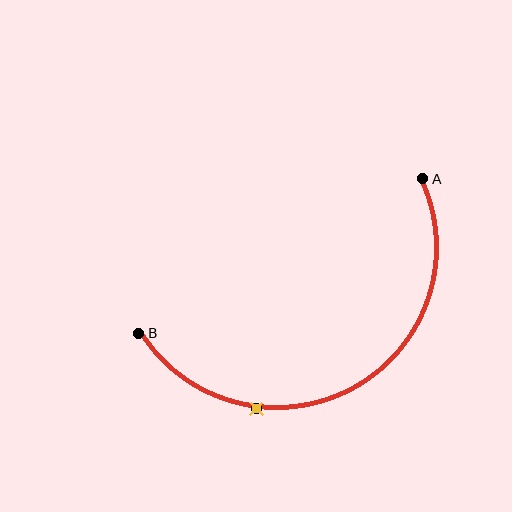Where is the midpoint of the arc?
The arc midpoint is the point on the curve farthest from the straight line joining A and B. It sits below that line.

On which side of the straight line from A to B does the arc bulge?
The arc bulges below the straight line connecting A and B.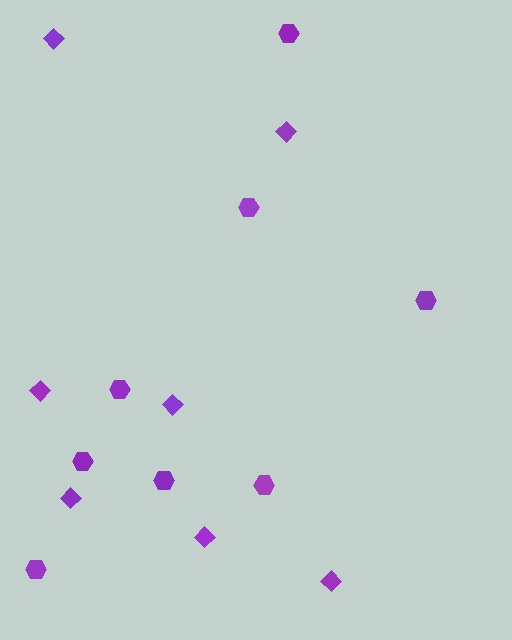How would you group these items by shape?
There are 2 groups: one group of hexagons (8) and one group of diamonds (7).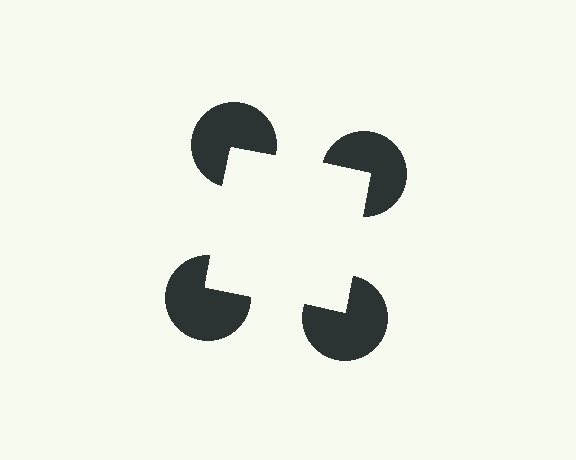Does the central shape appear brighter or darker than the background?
It typically appears slightly brighter than the background, even though no actual brightness change is drawn.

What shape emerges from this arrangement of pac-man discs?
An illusory square — its edges are inferred from the aligned wedge cuts in the pac-man discs, not physically drawn.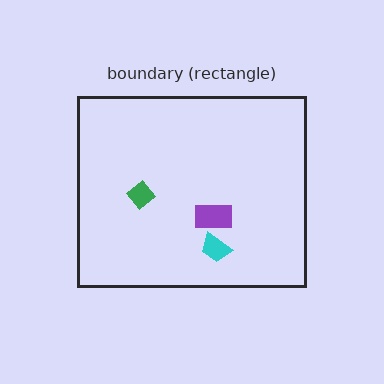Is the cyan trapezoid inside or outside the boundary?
Inside.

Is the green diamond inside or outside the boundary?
Inside.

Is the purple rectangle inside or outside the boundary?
Inside.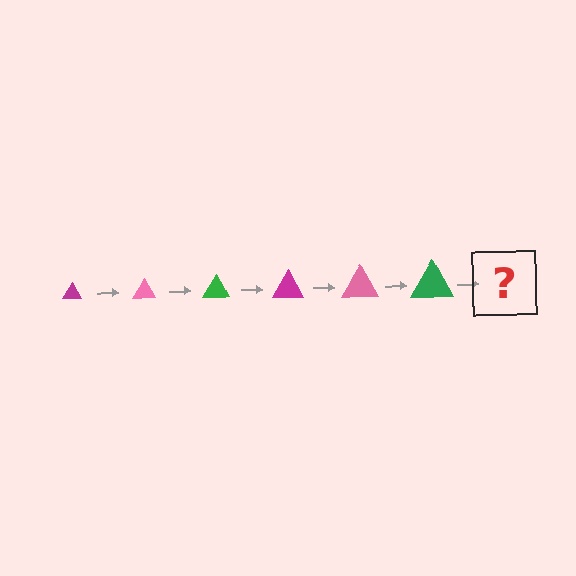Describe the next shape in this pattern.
It should be a magenta triangle, larger than the previous one.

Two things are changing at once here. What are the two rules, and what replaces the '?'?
The two rules are that the triangle grows larger each step and the color cycles through magenta, pink, and green. The '?' should be a magenta triangle, larger than the previous one.